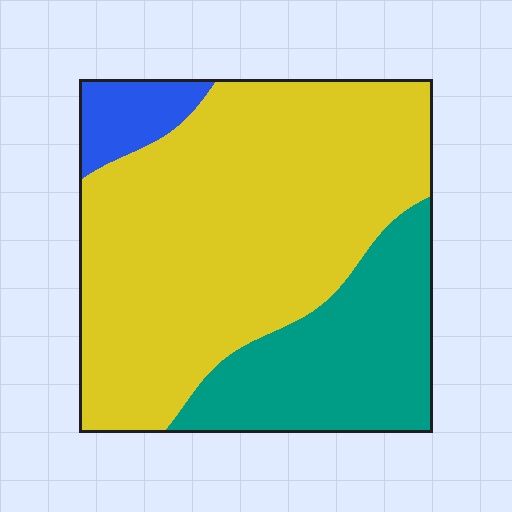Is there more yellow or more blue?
Yellow.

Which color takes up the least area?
Blue, at roughly 5%.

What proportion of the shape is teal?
Teal covers roughly 25% of the shape.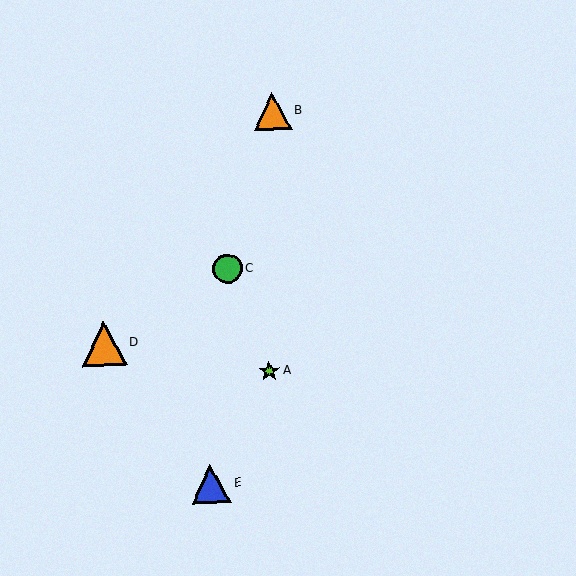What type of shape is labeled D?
Shape D is an orange triangle.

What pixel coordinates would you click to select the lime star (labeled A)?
Click at (269, 371) to select the lime star A.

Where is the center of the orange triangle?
The center of the orange triangle is at (104, 343).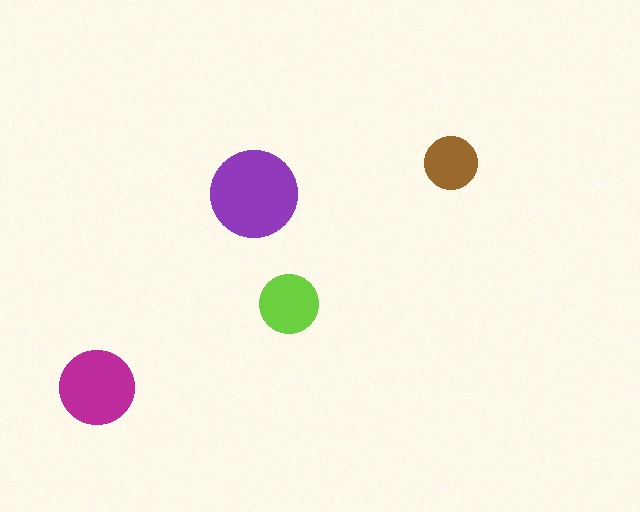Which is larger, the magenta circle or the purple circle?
The purple one.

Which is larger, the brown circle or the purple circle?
The purple one.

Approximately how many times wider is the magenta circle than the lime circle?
About 1.5 times wider.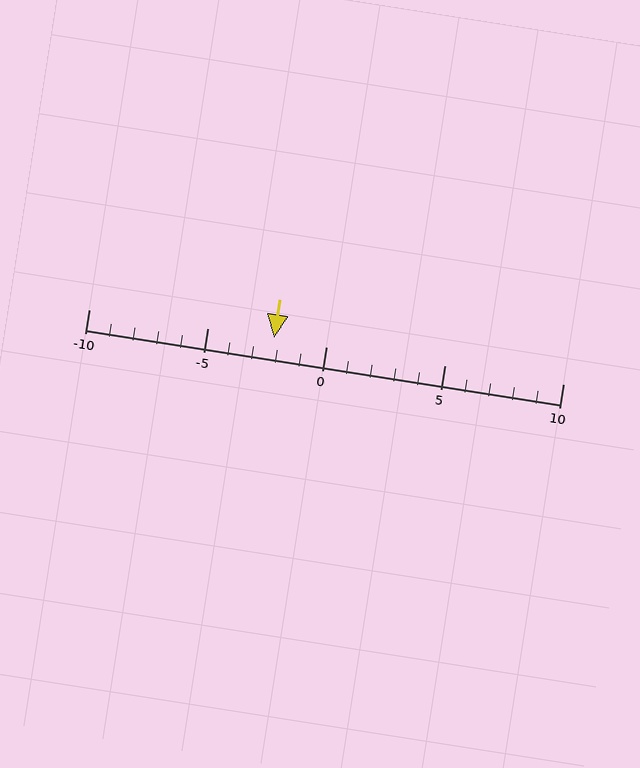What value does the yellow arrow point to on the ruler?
The yellow arrow points to approximately -2.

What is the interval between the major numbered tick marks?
The major tick marks are spaced 5 units apart.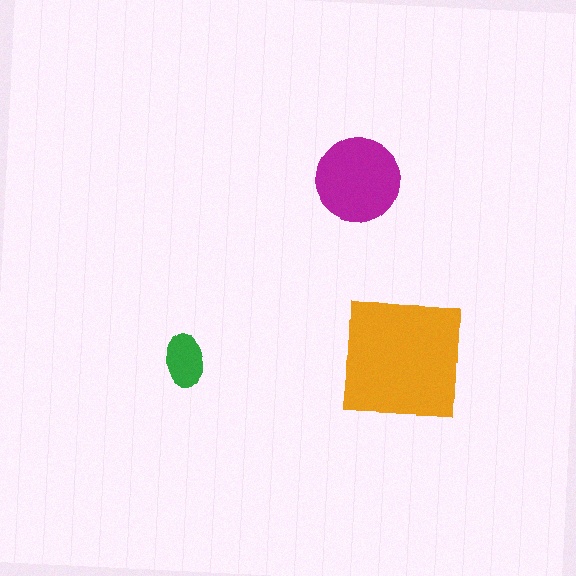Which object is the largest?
The orange square.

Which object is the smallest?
The green ellipse.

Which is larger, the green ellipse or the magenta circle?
The magenta circle.